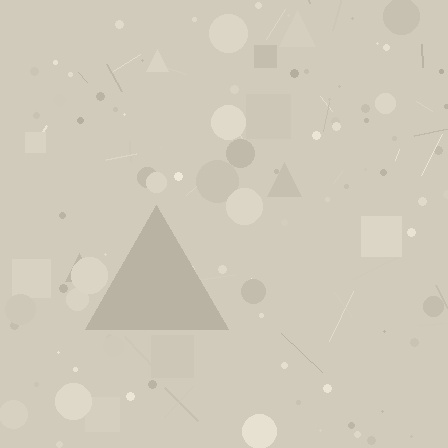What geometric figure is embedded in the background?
A triangle is embedded in the background.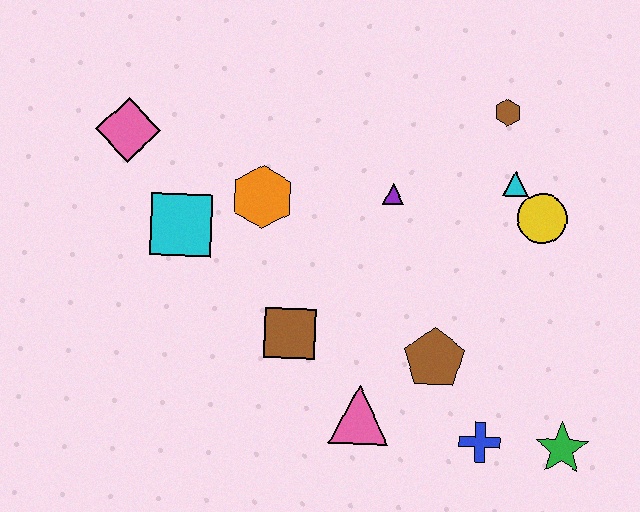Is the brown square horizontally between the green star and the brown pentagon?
No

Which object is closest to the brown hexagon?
The cyan triangle is closest to the brown hexagon.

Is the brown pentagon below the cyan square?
Yes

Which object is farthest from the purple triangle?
The green star is farthest from the purple triangle.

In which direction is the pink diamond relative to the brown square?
The pink diamond is above the brown square.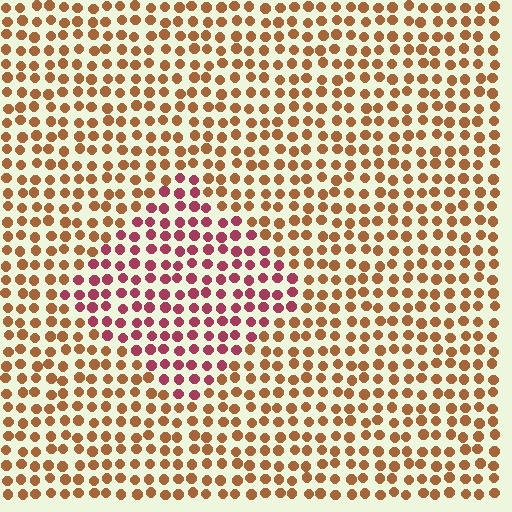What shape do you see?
I see a diamond.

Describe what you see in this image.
The image is filled with small brown elements in a uniform arrangement. A diamond-shaped region is visible where the elements are tinted to a slightly different hue, forming a subtle color boundary.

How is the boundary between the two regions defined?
The boundary is defined purely by a slight shift in hue (about 43 degrees). Spacing, size, and orientation are identical on both sides.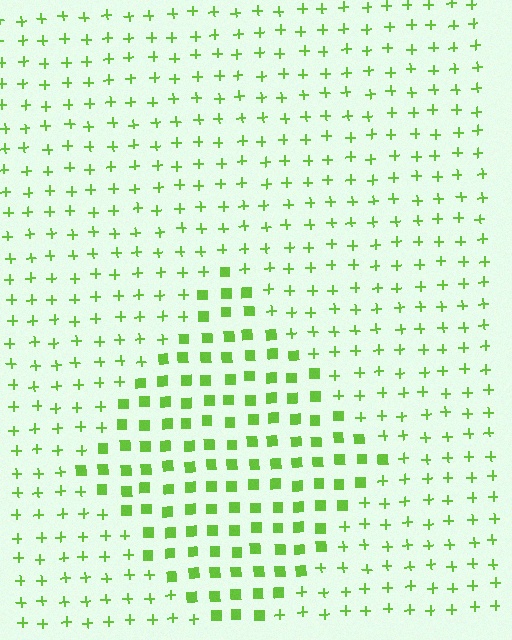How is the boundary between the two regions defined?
The boundary is defined by a change in element shape: squares inside vs. plus signs outside. All elements share the same color and spacing.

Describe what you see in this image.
The image is filled with small lime elements arranged in a uniform grid. A diamond-shaped region contains squares, while the surrounding area contains plus signs. The boundary is defined purely by the change in element shape.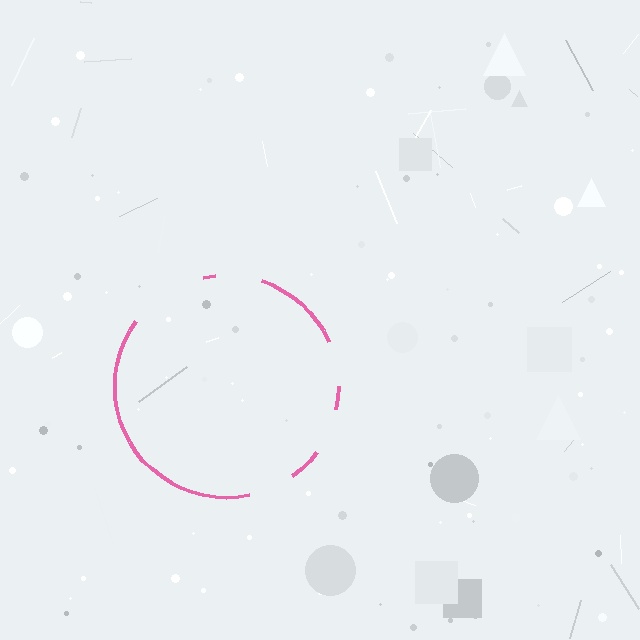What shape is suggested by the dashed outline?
The dashed outline suggests a circle.